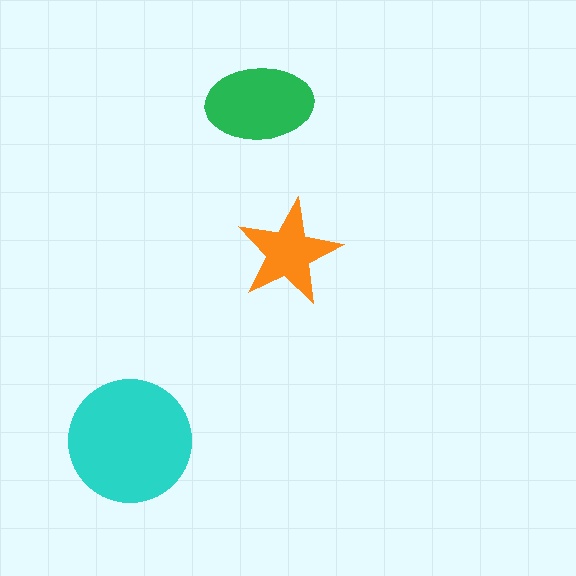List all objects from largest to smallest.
The cyan circle, the green ellipse, the orange star.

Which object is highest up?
The green ellipse is topmost.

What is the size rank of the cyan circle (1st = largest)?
1st.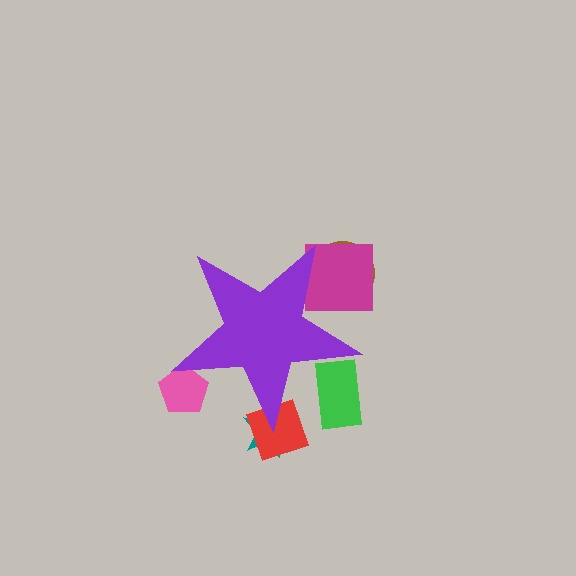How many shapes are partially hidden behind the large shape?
6 shapes are partially hidden.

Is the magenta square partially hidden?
Yes, the magenta square is partially hidden behind the purple star.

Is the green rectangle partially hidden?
Yes, the green rectangle is partially hidden behind the purple star.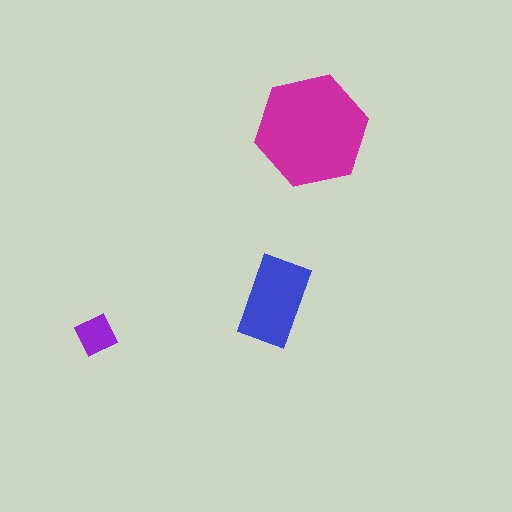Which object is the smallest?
The purple diamond.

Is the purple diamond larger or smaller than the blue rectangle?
Smaller.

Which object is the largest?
The magenta hexagon.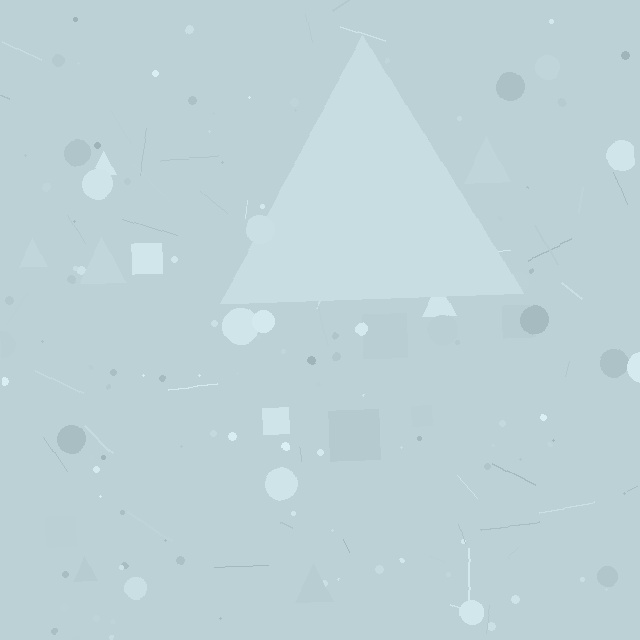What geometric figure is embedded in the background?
A triangle is embedded in the background.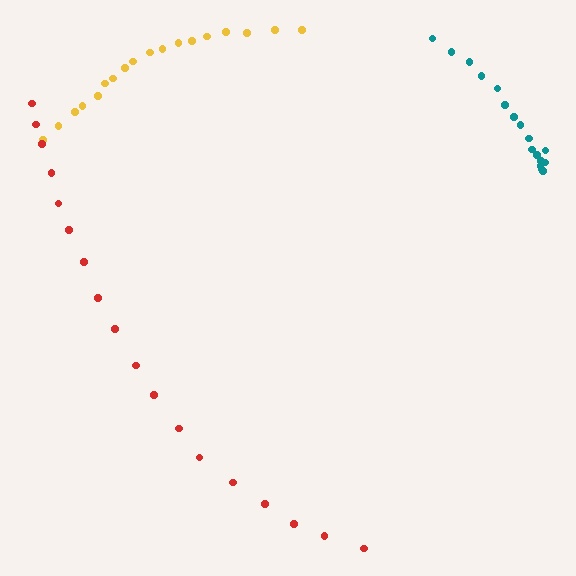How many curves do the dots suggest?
There are 3 distinct paths.